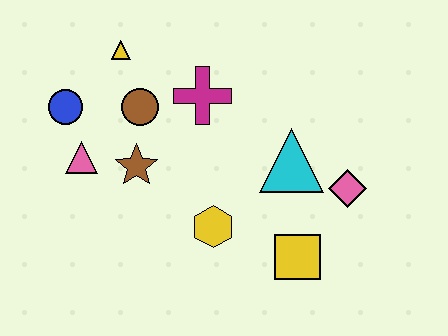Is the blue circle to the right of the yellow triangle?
No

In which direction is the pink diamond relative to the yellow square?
The pink diamond is above the yellow square.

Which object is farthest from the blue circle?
The pink diamond is farthest from the blue circle.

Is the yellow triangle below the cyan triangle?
No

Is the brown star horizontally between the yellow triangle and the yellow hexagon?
Yes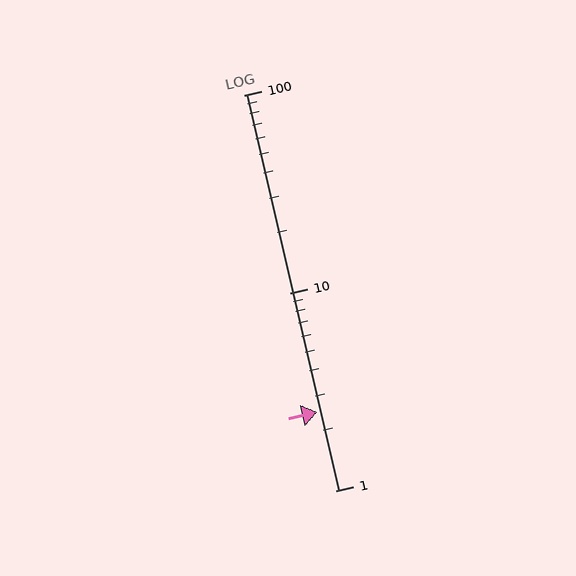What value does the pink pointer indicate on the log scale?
The pointer indicates approximately 2.5.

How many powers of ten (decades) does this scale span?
The scale spans 2 decades, from 1 to 100.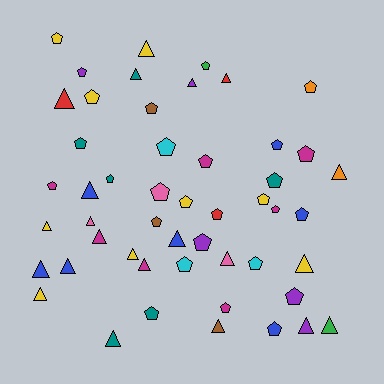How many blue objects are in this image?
There are 7 blue objects.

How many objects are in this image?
There are 50 objects.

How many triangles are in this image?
There are 22 triangles.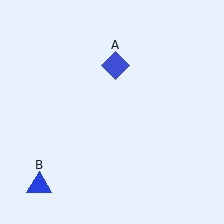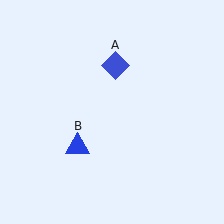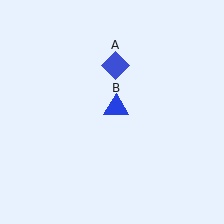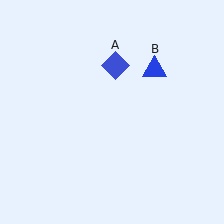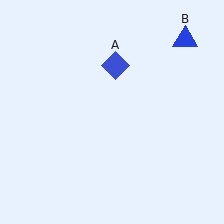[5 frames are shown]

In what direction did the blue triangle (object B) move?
The blue triangle (object B) moved up and to the right.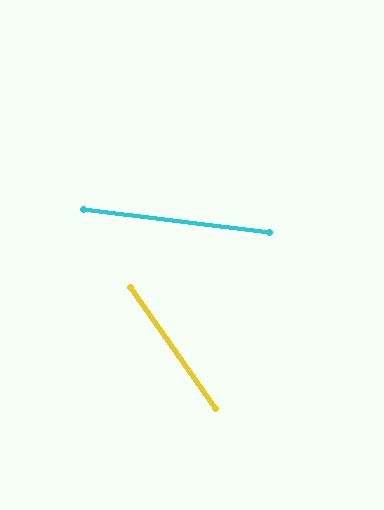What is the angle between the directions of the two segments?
Approximately 48 degrees.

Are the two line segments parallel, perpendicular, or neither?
Neither parallel nor perpendicular — they differ by about 48°.